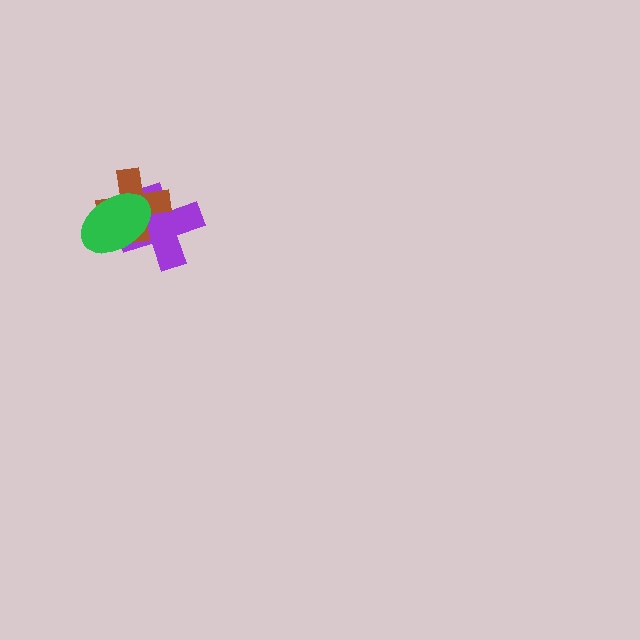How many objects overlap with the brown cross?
2 objects overlap with the brown cross.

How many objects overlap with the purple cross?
2 objects overlap with the purple cross.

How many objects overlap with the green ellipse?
2 objects overlap with the green ellipse.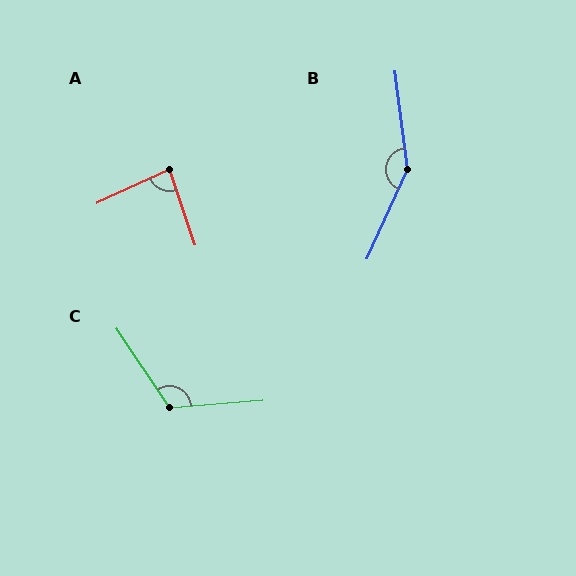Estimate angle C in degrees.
Approximately 119 degrees.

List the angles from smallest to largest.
A (84°), C (119°), B (149°).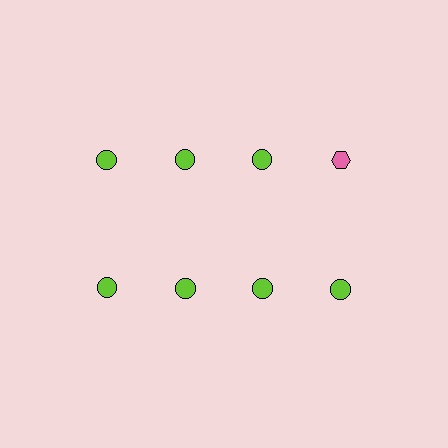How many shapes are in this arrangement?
There are 8 shapes arranged in a grid pattern.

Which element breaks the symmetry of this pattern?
The pink hexagon in the top row, second from right column breaks the symmetry. All other shapes are lime circles.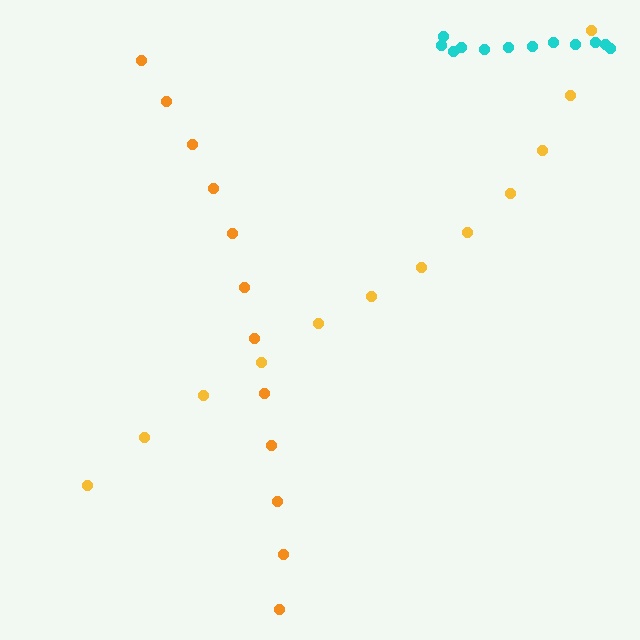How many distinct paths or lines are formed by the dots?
There are 3 distinct paths.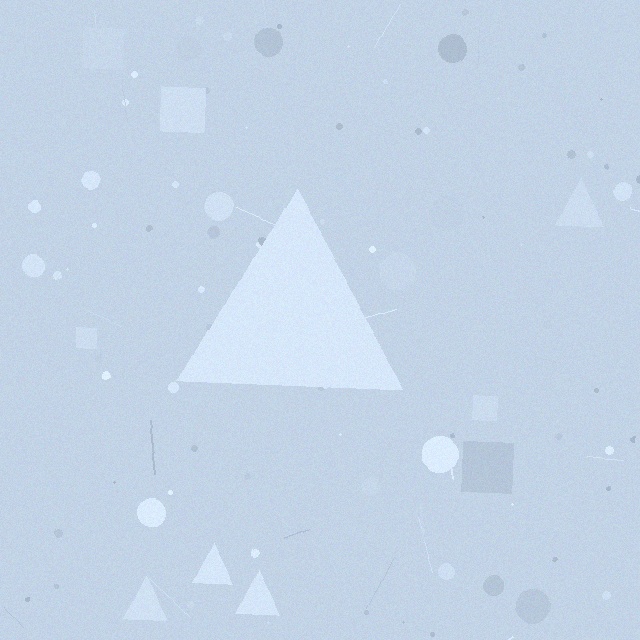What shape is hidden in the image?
A triangle is hidden in the image.